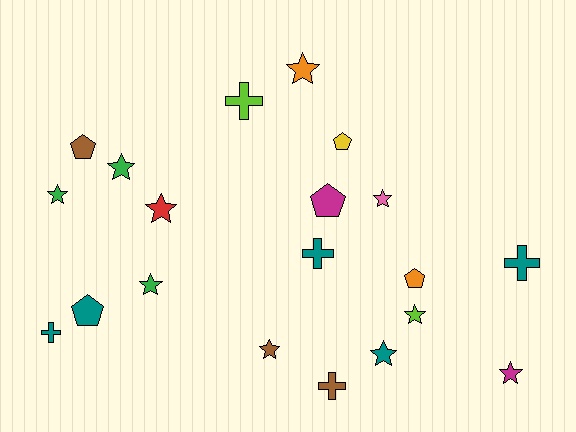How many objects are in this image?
There are 20 objects.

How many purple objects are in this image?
There are no purple objects.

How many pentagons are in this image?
There are 5 pentagons.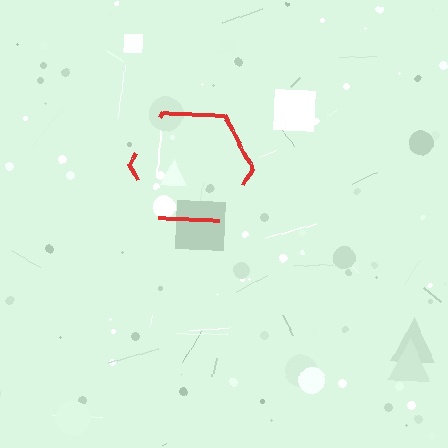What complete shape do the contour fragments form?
The contour fragments form a hexagon.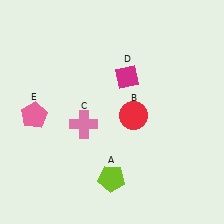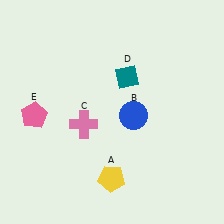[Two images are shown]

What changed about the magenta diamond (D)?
In Image 1, D is magenta. In Image 2, it changed to teal.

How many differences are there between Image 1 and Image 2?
There are 3 differences between the two images.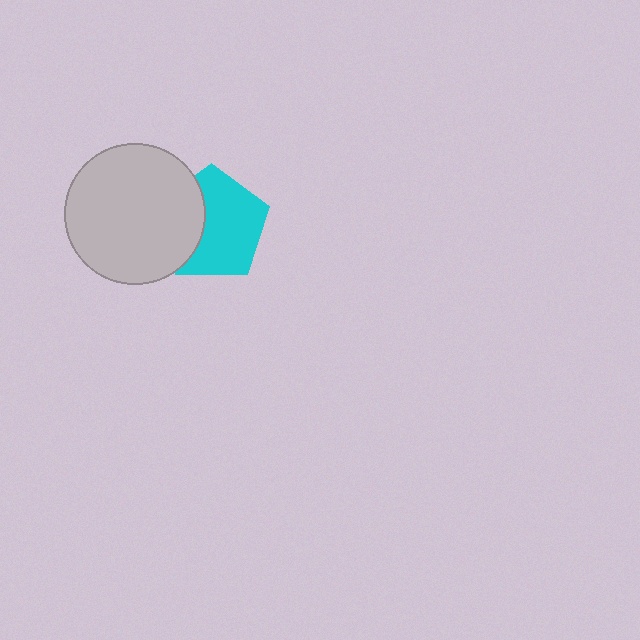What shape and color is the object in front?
The object in front is a light gray circle.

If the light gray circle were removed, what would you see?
You would see the complete cyan pentagon.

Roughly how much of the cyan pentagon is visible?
Most of it is visible (roughly 65%).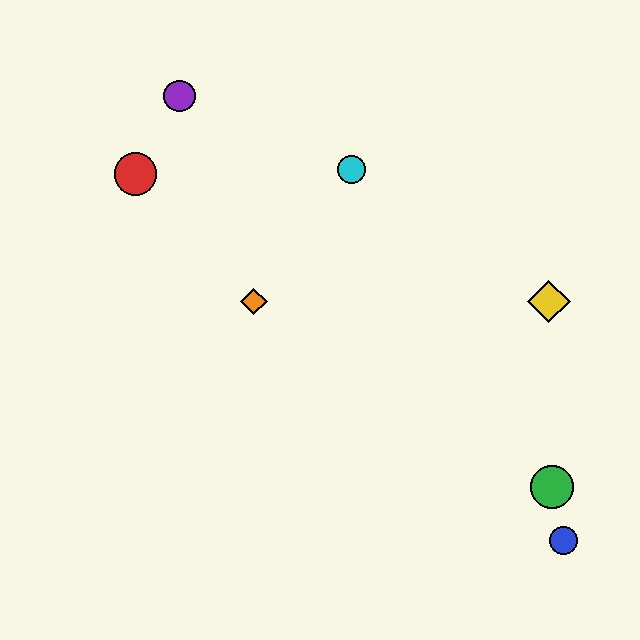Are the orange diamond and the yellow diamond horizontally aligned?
Yes, both are at y≈302.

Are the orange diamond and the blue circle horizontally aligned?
No, the orange diamond is at y≈302 and the blue circle is at y≈540.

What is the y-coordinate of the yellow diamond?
The yellow diamond is at y≈302.